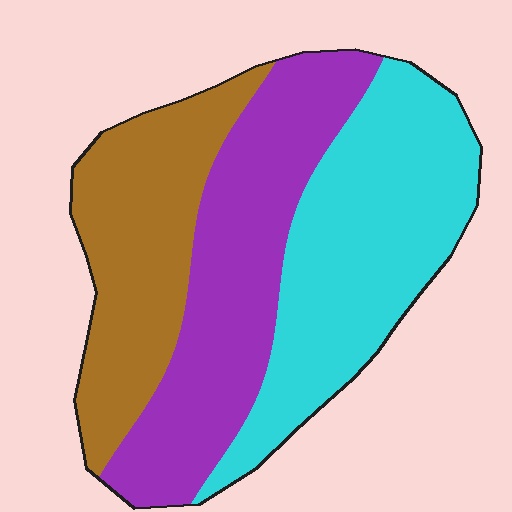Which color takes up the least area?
Brown, at roughly 30%.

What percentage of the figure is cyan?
Cyan covers about 35% of the figure.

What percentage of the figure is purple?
Purple takes up about one third (1/3) of the figure.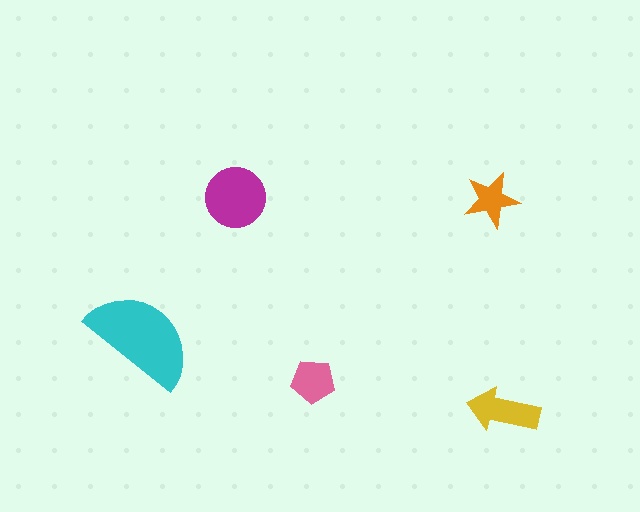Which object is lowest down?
The yellow arrow is bottommost.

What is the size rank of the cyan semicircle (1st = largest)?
1st.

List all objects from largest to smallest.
The cyan semicircle, the magenta circle, the yellow arrow, the pink pentagon, the orange star.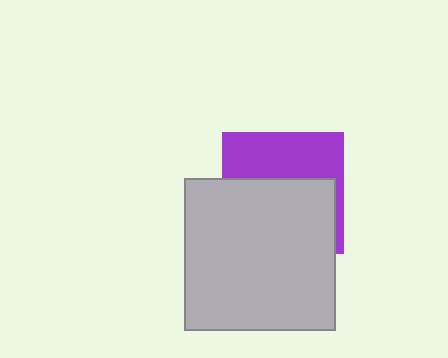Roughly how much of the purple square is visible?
A small part of it is visible (roughly 42%).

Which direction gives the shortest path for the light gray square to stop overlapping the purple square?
Moving down gives the shortest separation.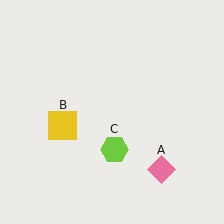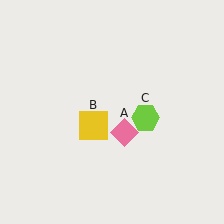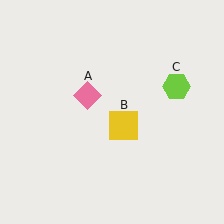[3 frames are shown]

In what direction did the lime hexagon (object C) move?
The lime hexagon (object C) moved up and to the right.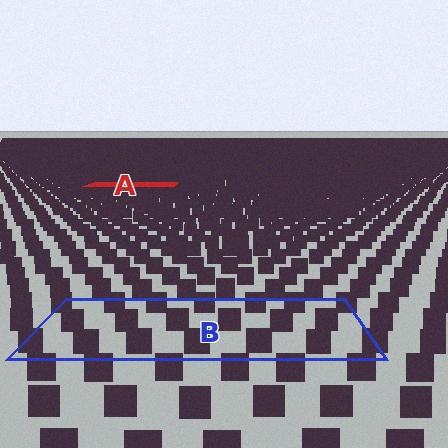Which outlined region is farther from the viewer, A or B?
Region A is farther from the viewer — the texture elements inside it appear smaller and more densely packed.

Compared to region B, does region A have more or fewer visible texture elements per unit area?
Region A has more texture elements per unit area — they are packed more densely because it is farther away.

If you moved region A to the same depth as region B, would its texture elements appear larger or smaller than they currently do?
They would appear larger. At a closer depth, the same texture elements are projected at a bigger on-screen size.